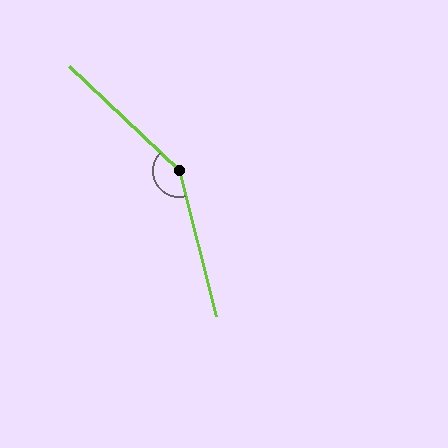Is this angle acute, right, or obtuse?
It is obtuse.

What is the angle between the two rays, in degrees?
Approximately 148 degrees.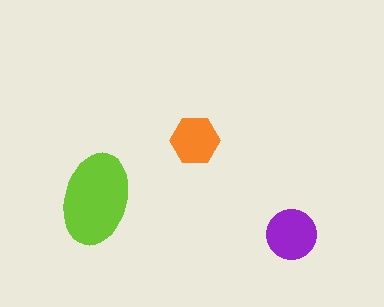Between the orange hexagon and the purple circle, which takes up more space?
The purple circle.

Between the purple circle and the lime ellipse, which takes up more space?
The lime ellipse.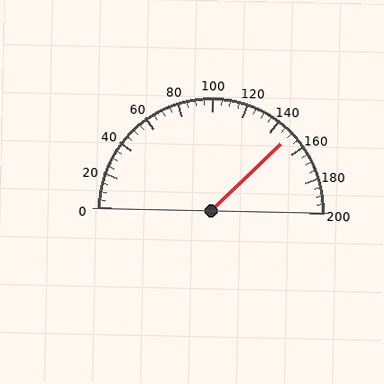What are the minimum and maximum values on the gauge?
The gauge ranges from 0 to 200.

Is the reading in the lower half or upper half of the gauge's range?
The reading is in the upper half of the range (0 to 200).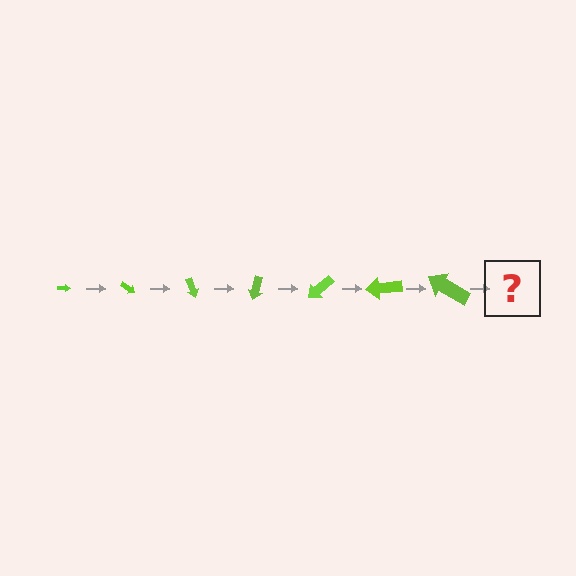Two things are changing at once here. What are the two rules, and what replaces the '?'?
The two rules are that the arrow grows larger each step and it rotates 35 degrees each step. The '?' should be an arrow, larger than the previous one and rotated 245 degrees from the start.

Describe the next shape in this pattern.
It should be an arrow, larger than the previous one and rotated 245 degrees from the start.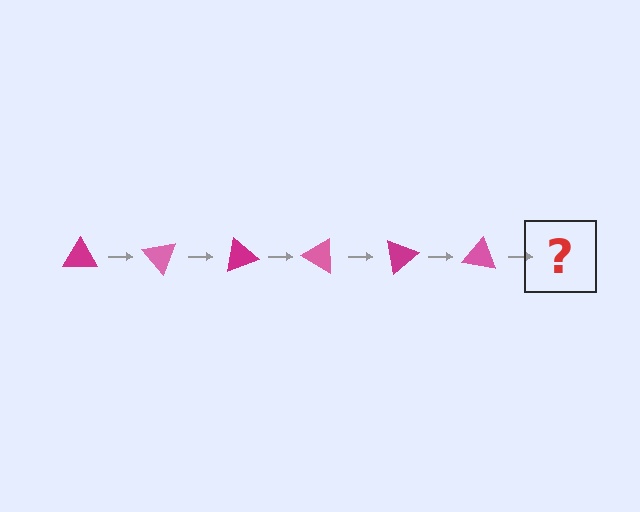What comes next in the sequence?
The next element should be a magenta triangle, rotated 300 degrees from the start.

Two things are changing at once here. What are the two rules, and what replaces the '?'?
The two rules are that it rotates 50 degrees each step and the color cycles through magenta and pink. The '?' should be a magenta triangle, rotated 300 degrees from the start.